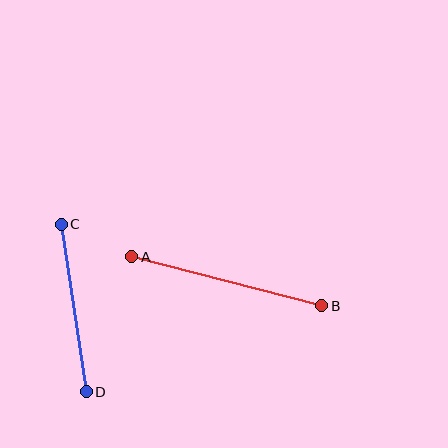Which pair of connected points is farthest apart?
Points A and B are farthest apart.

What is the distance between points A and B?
The distance is approximately 196 pixels.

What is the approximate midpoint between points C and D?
The midpoint is at approximately (74, 308) pixels.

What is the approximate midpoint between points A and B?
The midpoint is at approximately (227, 281) pixels.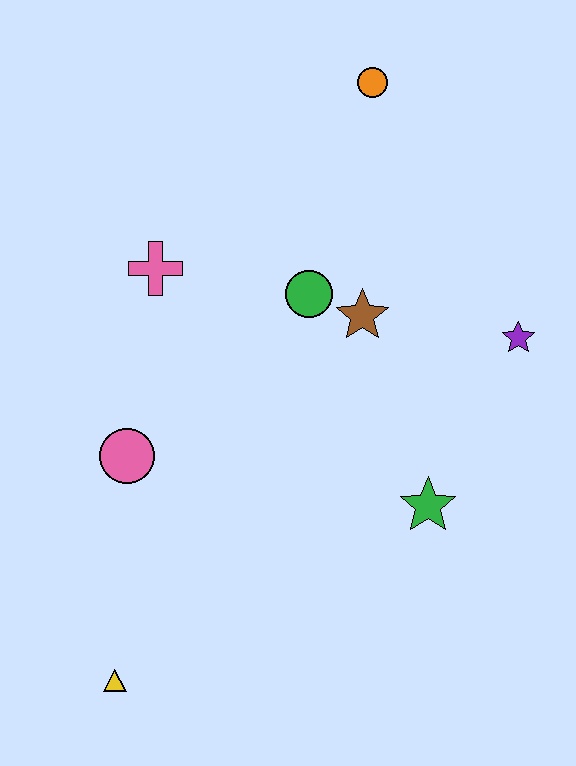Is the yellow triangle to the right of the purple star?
No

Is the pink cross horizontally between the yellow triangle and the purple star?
Yes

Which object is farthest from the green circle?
The yellow triangle is farthest from the green circle.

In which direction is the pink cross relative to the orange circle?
The pink cross is to the left of the orange circle.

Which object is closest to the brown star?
The green circle is closest to the brown star.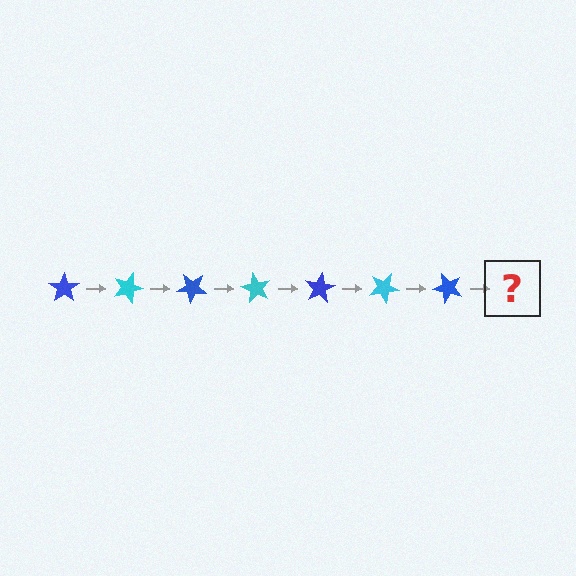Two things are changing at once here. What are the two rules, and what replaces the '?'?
The two rules are that it rotates 20 degrees each step and the color cycles through blue and cyan. The '?' should be a cyan star, rotated 140 degrees from the start.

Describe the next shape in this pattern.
It should be a cyan star, rotated 140 degrees from the start.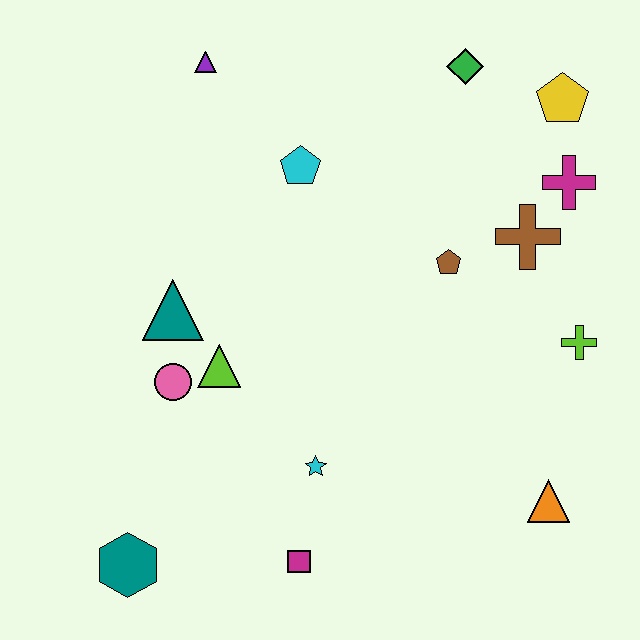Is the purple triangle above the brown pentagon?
Yes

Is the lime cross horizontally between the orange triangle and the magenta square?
No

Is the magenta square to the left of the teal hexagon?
No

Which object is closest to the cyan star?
The magenta square is closest to the cyan star.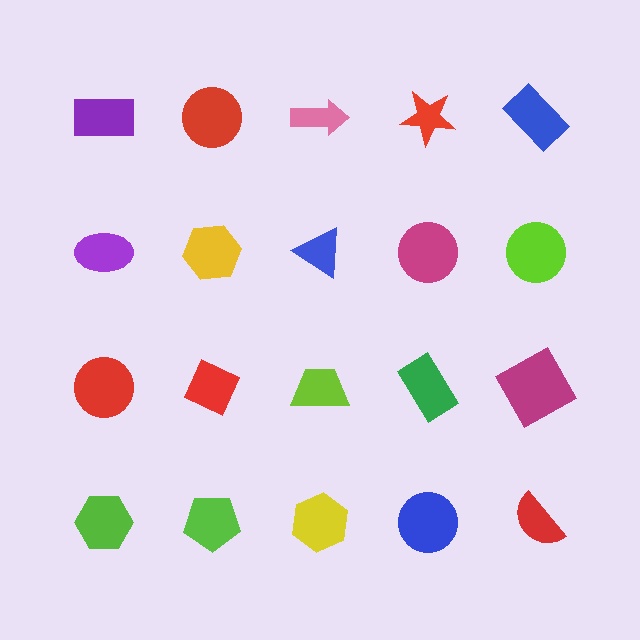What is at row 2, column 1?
A purple ellipse.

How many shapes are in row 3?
5 shapes.